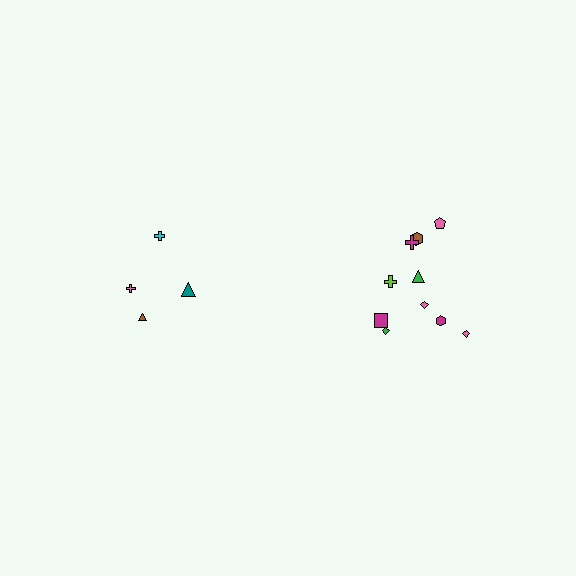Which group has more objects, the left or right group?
The right group.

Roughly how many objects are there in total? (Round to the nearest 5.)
Roughly 15 objects in total.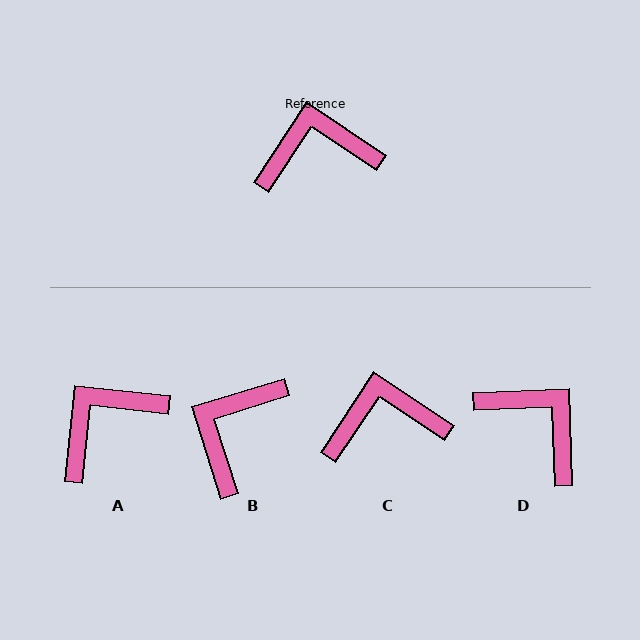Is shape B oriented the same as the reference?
No, it is off by about 51 degrees.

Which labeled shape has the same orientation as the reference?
C.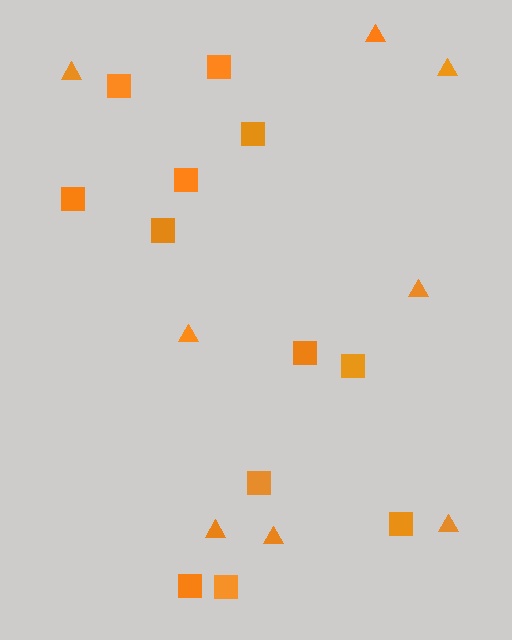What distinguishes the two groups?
There are 2 groups: one group of triangles (8) and one group of squares (12).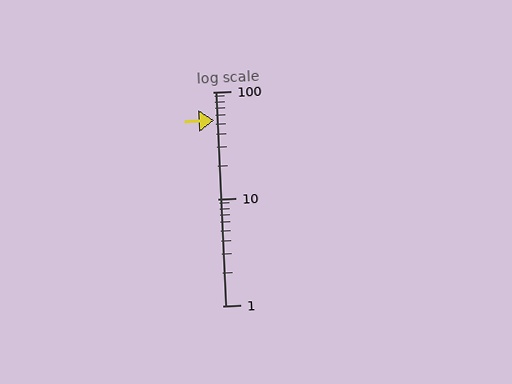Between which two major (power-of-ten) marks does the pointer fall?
The pointer is between 10 and 100.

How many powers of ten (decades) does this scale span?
The scale spans 2 decades, from 1 to 100.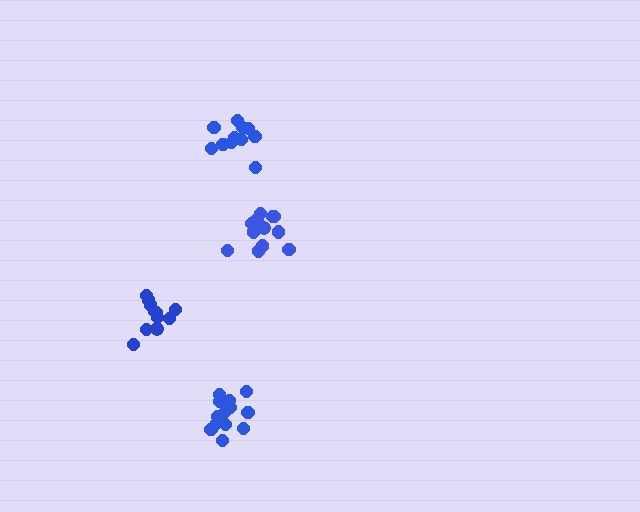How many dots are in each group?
Group 1: 12 dots, Group 2: 11 dots, Group 3: 11 dots, Group 4: 13 dots (47 total).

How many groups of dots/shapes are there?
There are 4 groups.